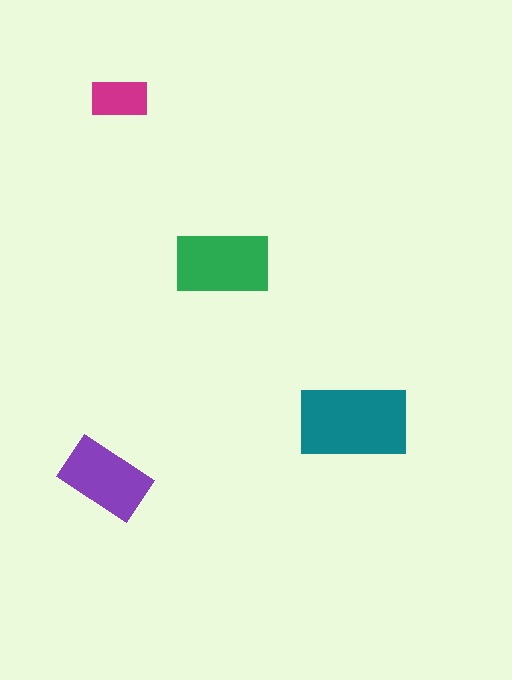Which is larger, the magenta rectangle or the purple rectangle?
The purple one.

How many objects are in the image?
There are 4 objects in the image.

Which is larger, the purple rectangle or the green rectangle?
The green one.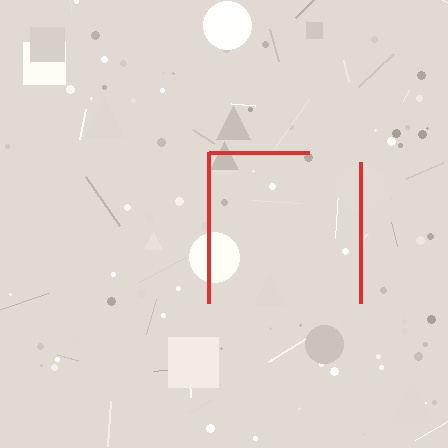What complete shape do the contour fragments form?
The contour fragments form a square.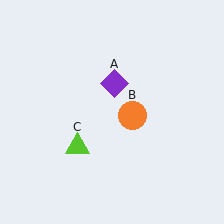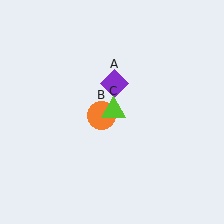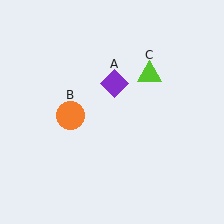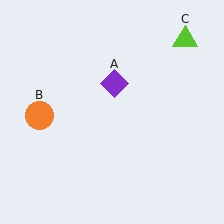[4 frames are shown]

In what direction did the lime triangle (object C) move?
The lime triangle (object C) moved up and to the right.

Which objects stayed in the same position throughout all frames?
Purple diamond (object A) remained stationary.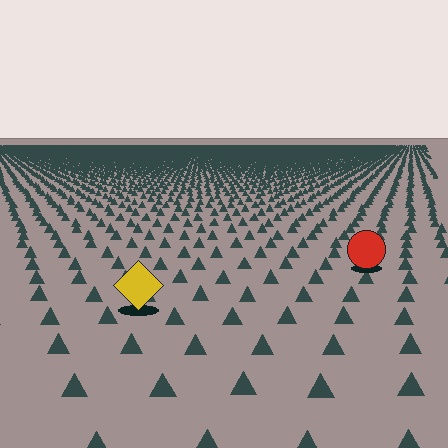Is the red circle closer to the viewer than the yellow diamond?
No. The yellow diamond is closer — you can tell from the texture gradient: the ground texture is coarser near it.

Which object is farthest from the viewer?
The red circle is farthest from the viewer. It appears smaller and the ground texture around it is denser.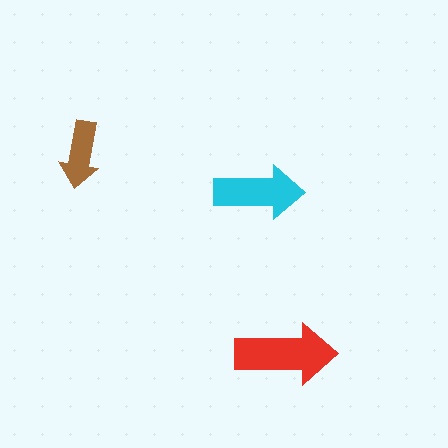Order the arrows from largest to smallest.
the red one, the cyan one, the brown one.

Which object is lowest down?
The red arrow is bottommost.